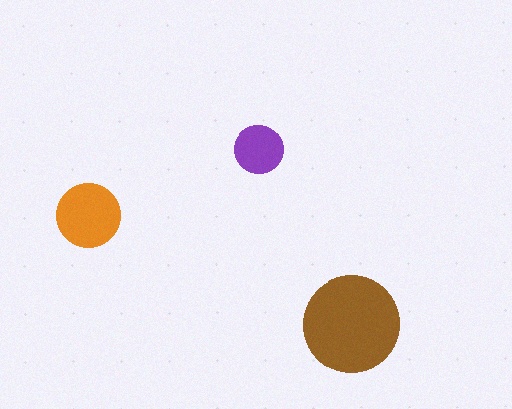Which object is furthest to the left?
The orange circle is leftmost.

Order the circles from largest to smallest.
the brown one, the orange one, the purple one.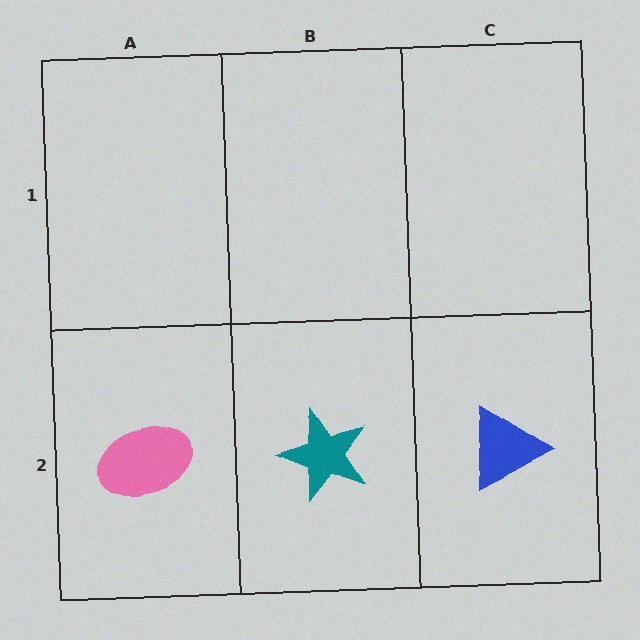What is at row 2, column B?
A teal star.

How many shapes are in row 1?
0 shapes.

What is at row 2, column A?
A pink ellipse.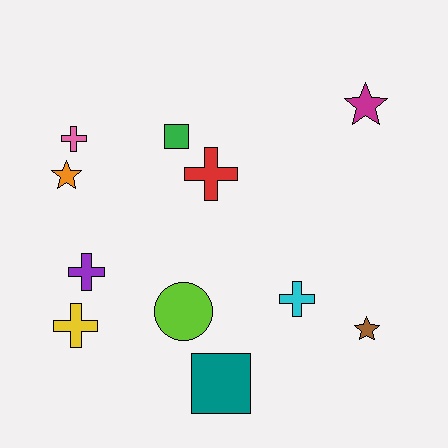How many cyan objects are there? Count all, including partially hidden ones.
There is 1 cyan object.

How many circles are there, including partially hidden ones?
There is 1 circle.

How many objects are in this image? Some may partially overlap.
There are 11 objects.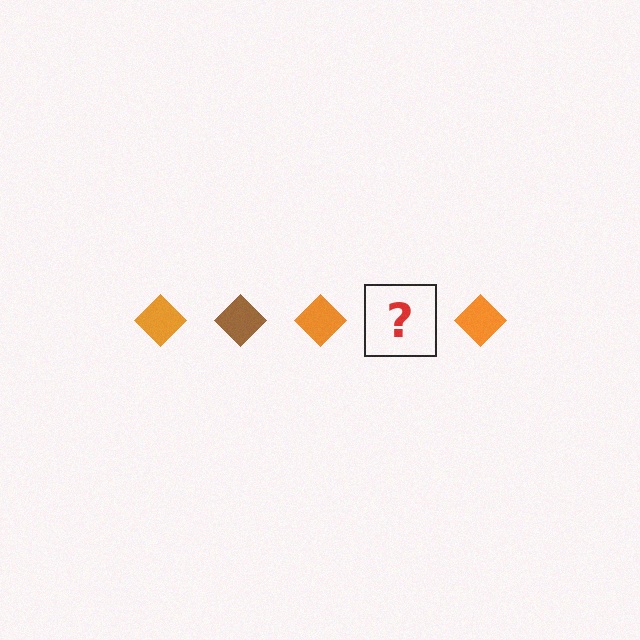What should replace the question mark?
The question mark should be replaced with a brown diamond.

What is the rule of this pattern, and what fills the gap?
The rule is that the pattern cycles through orange, brown diamonds. The gap should be filled with a brown diamond.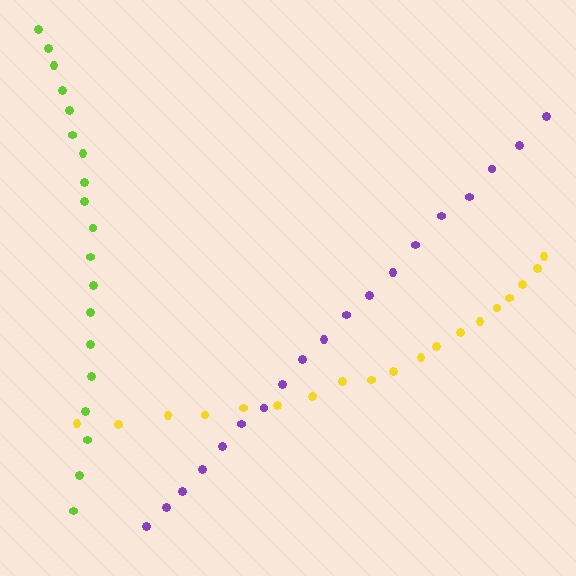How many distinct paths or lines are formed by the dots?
There are 3 distinct paths.